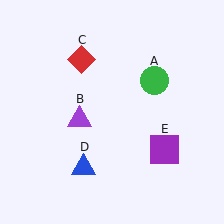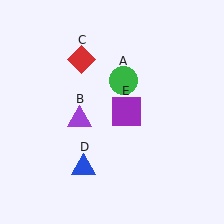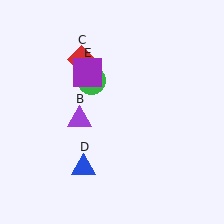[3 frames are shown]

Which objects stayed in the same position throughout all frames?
Purple triangle (object B) and red diamond (object C) and blue triangle (object D) remained stationary.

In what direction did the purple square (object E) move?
The purple square (object E) moved up and to the left.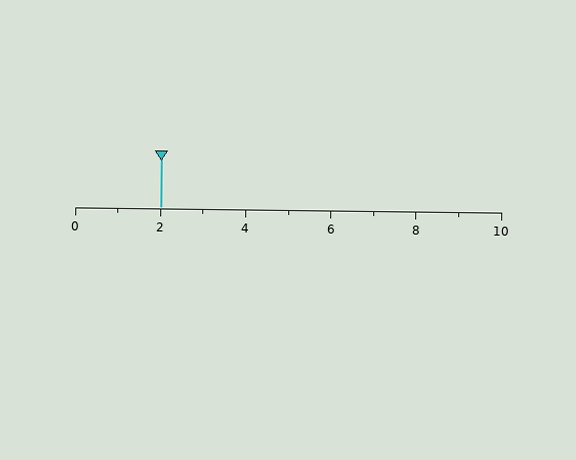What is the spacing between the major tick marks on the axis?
The major ticks are spaced 2 apart.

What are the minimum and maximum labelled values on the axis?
The axis runs from 0 to 10.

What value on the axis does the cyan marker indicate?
The marker indicates approximately 2.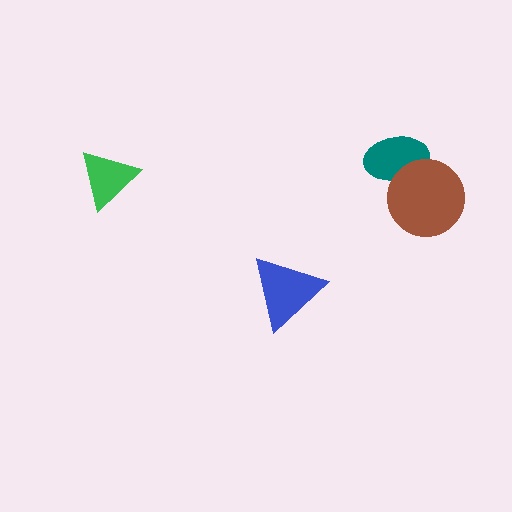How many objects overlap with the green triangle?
0 objects overlap with the green triangle.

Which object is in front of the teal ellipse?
The brown circle is in front of the teal ellipse.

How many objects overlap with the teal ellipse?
1 object overlaps with the teal ellipse.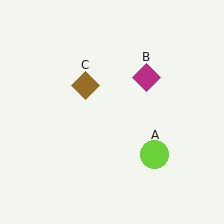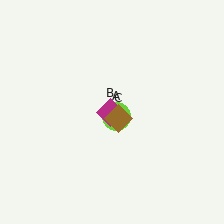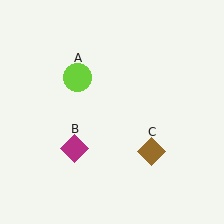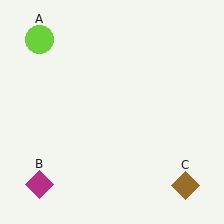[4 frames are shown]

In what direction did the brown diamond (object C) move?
The brown diamond (object C) moved down and to the right.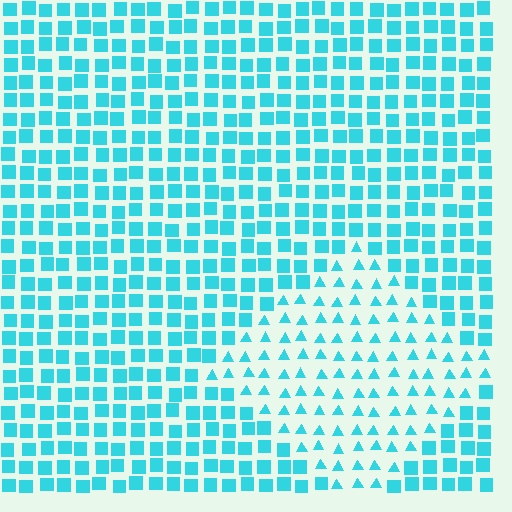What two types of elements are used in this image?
The image uses triangles inside the diamond region and squares outside it.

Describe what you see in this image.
The image is filled with small cyan elements arranged in a uniform grid. A diamond-shaped region contains triangles, while the surrounding area contains squares. The boundary is defined purely by the change in element shape.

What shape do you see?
I see a diamond.